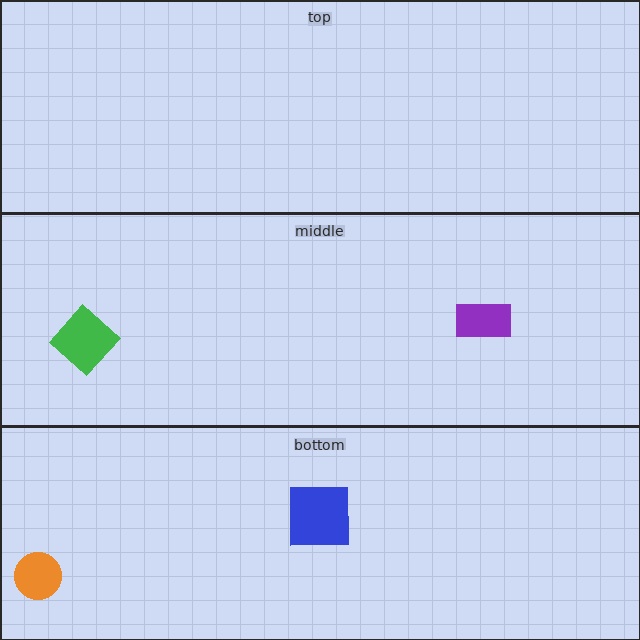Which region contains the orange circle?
The bottom region.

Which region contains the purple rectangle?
The middle region.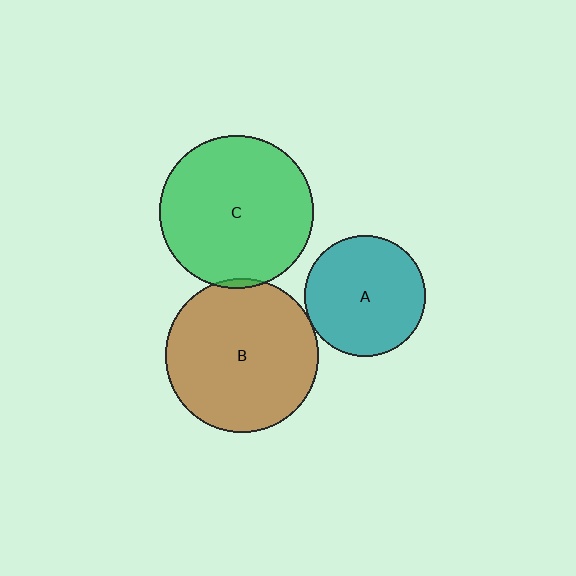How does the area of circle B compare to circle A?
Approximately 1.6 times.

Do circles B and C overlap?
Yes.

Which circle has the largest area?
Circle B (brown).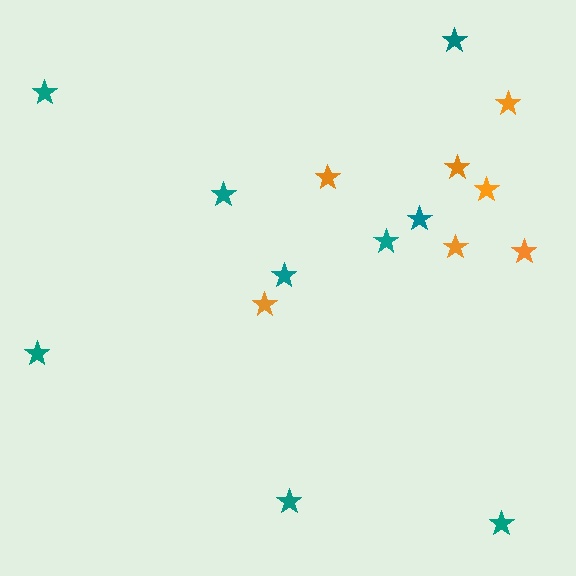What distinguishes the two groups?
There are 2 groups: one group of teal stars (9) and one group of orange stars (7).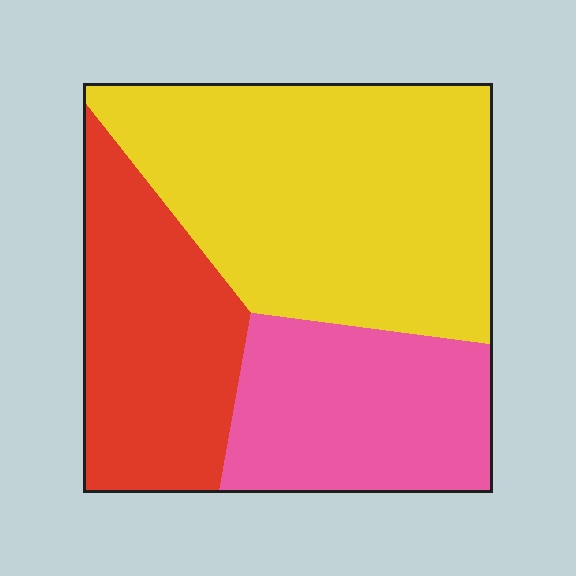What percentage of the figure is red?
Red takes up between a sixth and a third of the figure.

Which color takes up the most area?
Yellow, at roughly 50%.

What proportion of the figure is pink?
Pink takes up between a quarter and a half of the figure.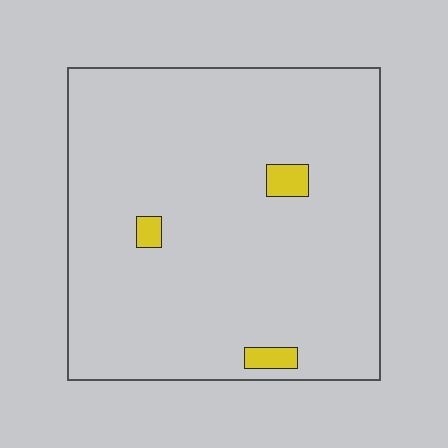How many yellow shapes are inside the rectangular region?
3.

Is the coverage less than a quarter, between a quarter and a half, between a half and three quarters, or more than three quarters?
Less than a quarter.